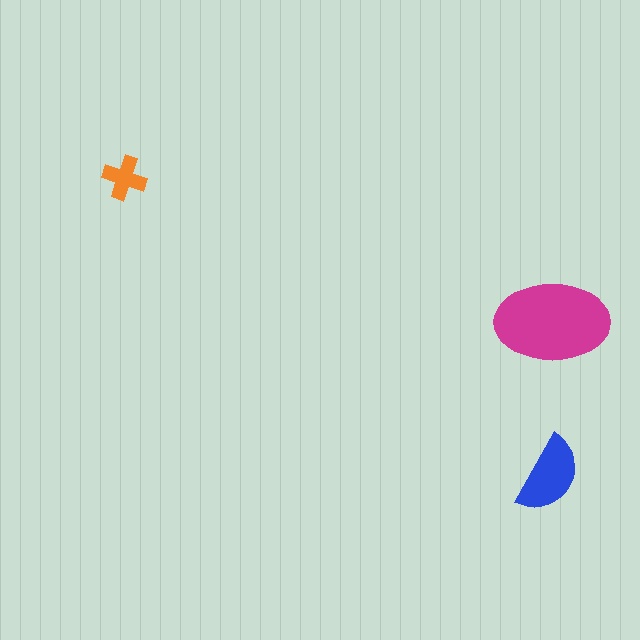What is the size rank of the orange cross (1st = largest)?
3rd.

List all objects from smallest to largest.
The orange cross, the blue semicircle, the magenta ellipse.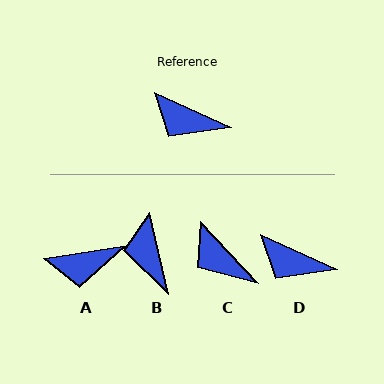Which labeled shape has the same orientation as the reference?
D.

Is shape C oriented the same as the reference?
No, it is off by about 22 degrees.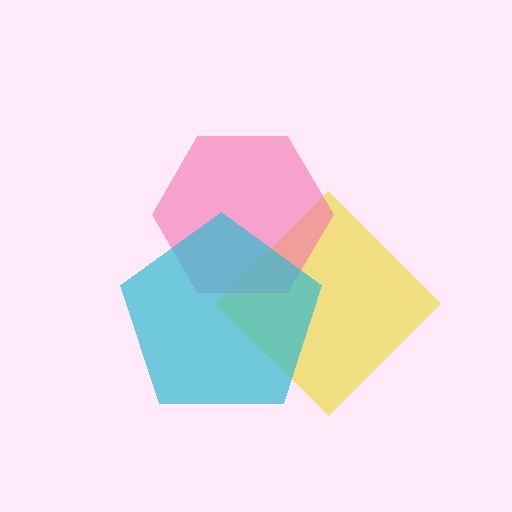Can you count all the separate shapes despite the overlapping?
Yes, there are 3 separate shapes.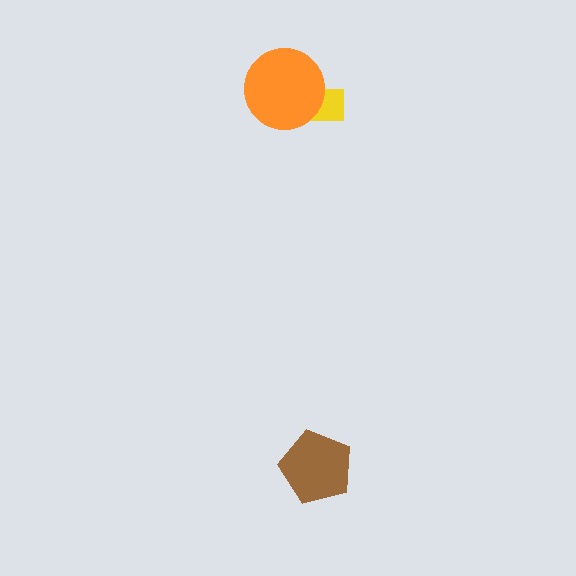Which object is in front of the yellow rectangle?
The orange circle is in front of the yellow rectangle.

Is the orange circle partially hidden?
No, no other shape covers it.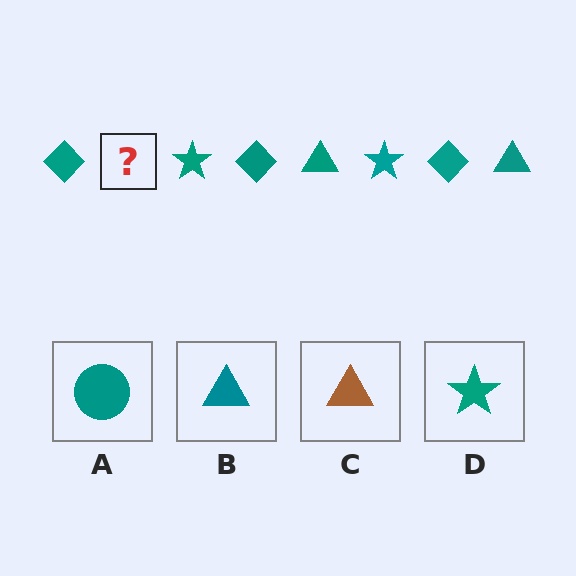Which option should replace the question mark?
Option B.